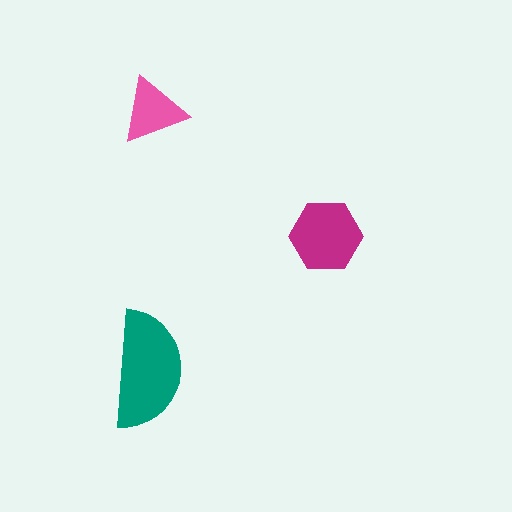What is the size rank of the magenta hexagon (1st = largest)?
2nd.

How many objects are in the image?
There are 3 objects in the image.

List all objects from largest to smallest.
The teal semicircle, the magenta hexagon, the pink triangle.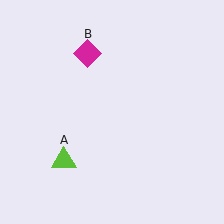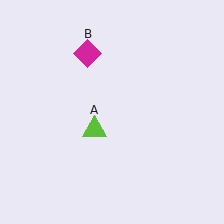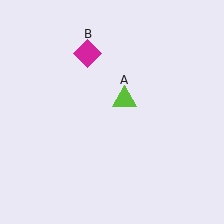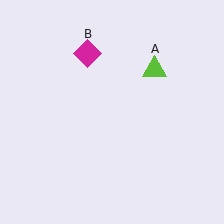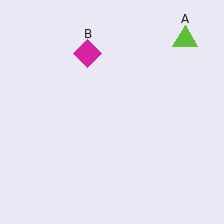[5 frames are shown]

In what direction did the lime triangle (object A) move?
The lime triangle (object A) moved up and to the right.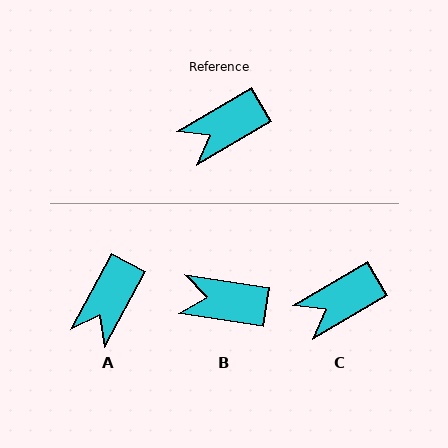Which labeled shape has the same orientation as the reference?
C.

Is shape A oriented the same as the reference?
No, it is off by about 31 degrees.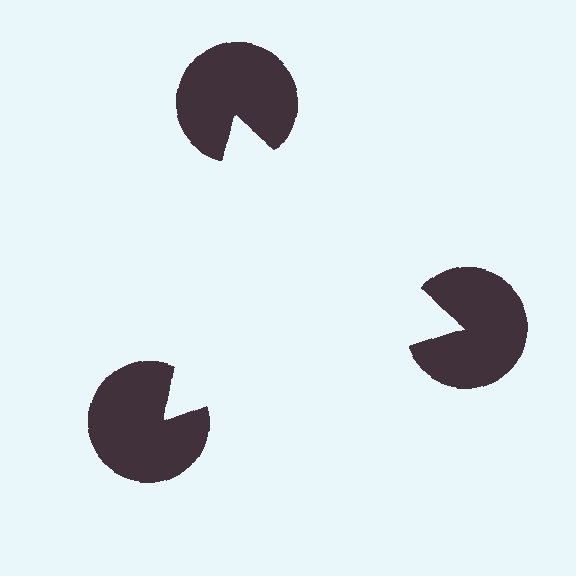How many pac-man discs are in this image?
There are 3 — one at each vertex of the illusory triangle.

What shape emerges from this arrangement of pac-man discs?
An illusory triangle — its edges are inferred from the aligned wedge cuts in the pac-man discs, not physically drawn.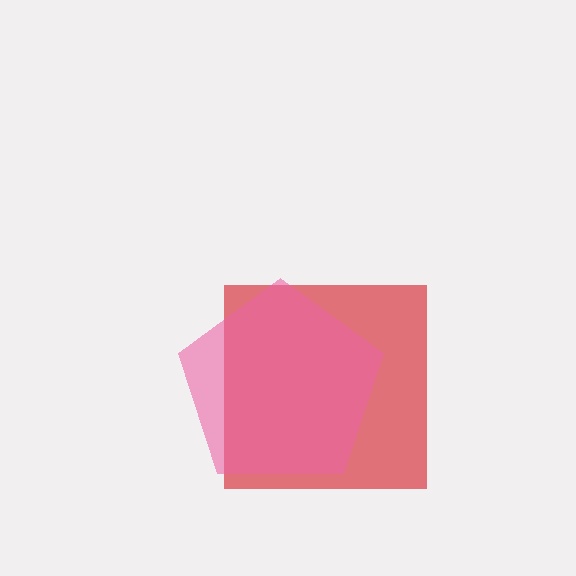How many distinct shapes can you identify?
There are 2 distinct shapes: a red square, a pink pentagon.